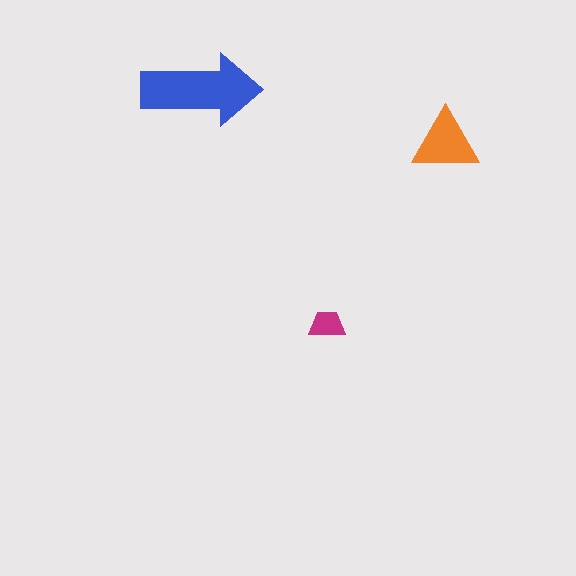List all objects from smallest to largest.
The magenta trapezoid, the orange triangle, the blue arrow.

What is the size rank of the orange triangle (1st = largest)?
2nd.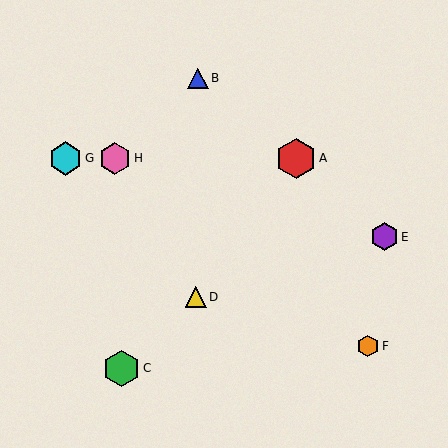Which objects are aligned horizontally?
Objects A, G, H are aligned horizontally.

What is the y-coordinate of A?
Object A is at y≈158.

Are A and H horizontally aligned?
Yes, both are at y≈158.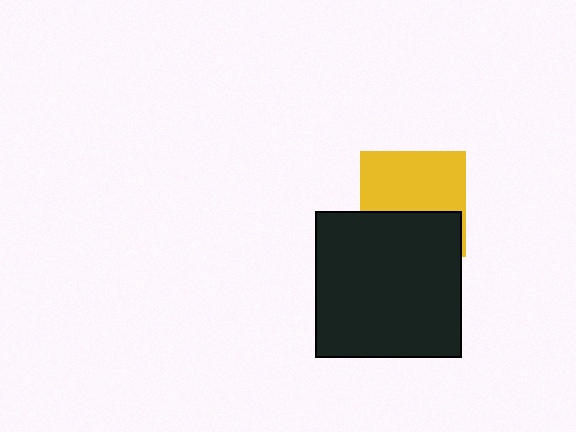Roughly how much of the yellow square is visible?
About half of it is visible (roughly 58%).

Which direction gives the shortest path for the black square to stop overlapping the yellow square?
Moving down gives the shortest separation.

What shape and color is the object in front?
The object in front is a black square.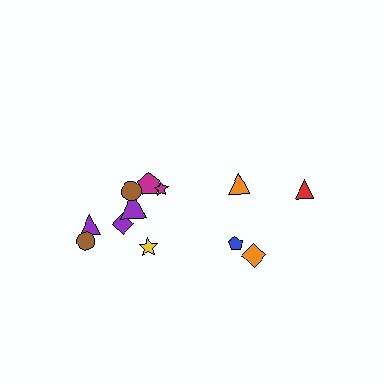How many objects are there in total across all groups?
There are 12 objects.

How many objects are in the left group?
There are 8 objects.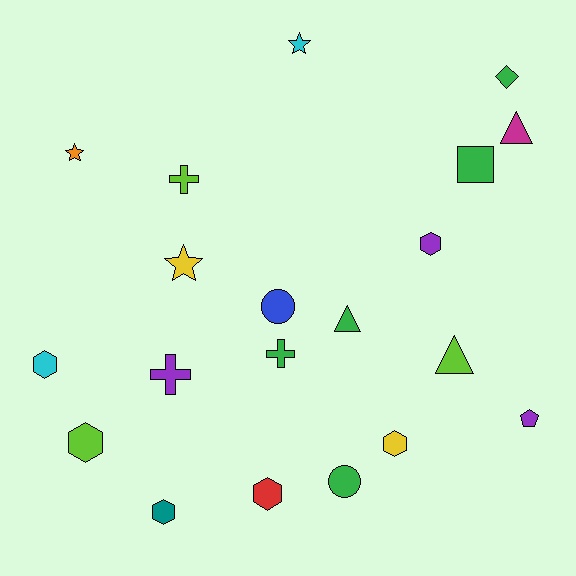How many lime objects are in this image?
There are 3 lime objects.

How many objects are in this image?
There are 20 objects.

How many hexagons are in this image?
There are 6 hexagons.